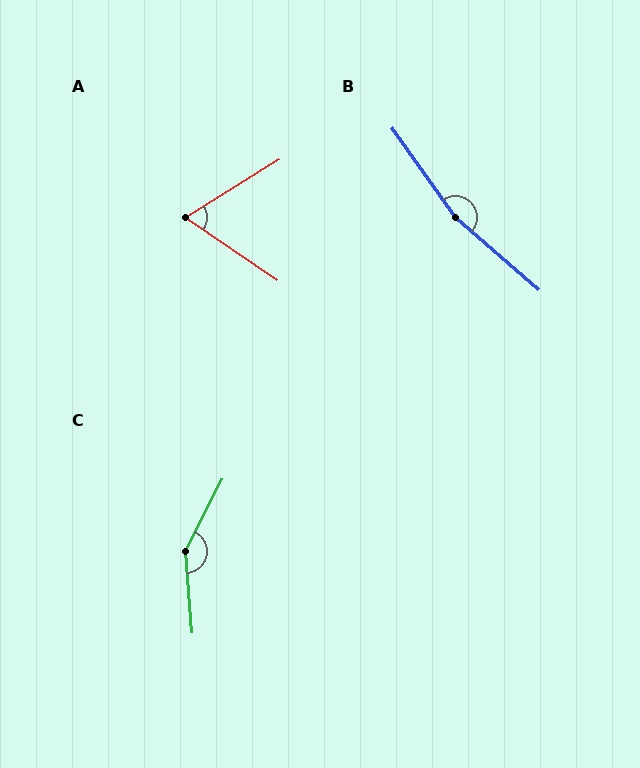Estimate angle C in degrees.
Approximately 149 degrees.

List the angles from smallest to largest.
A (66°), C (149°), B (166°).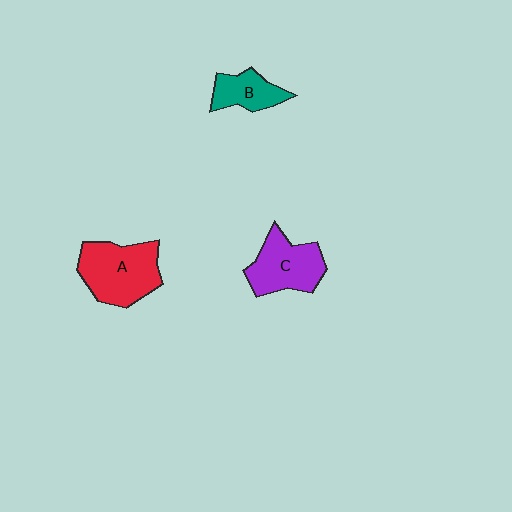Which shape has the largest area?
Shape A (red).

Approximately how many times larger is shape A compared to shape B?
Approximately 1.9 times.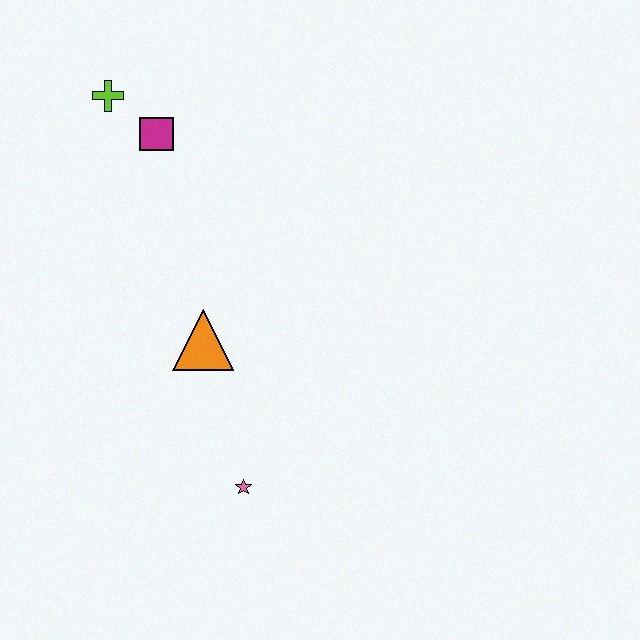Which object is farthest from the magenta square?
The pink star is farthest from the magenta square.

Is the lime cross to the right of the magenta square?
No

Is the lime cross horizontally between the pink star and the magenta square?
No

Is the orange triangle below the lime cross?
Yes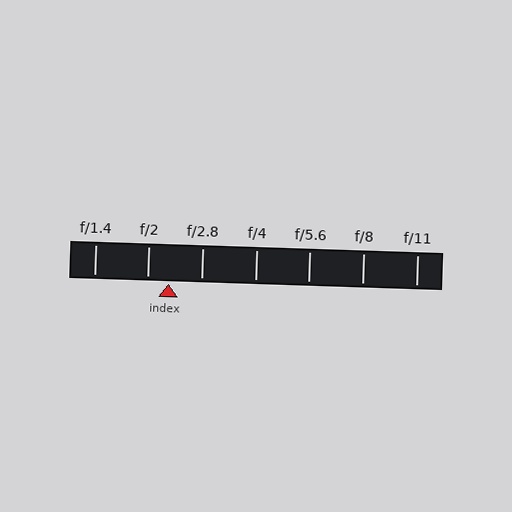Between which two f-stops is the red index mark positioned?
The index mark is between f/2 and f/2.8.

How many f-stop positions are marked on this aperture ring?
There are 7 f-stop positions marked.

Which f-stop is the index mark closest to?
The index mark is closest to f/2.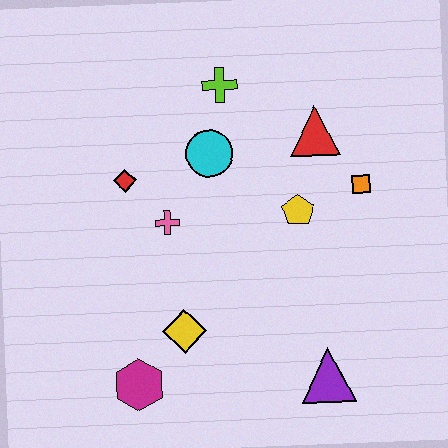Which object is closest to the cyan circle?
The lime cross is closest to the cyan circle.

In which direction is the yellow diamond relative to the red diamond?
The yellow diamond is below the red diamond.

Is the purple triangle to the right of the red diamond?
Yes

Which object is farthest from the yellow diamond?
The lime cross is farthest from the yellow diamond.